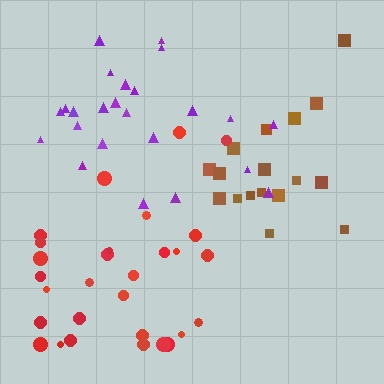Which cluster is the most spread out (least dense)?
Brown.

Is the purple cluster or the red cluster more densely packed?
Red.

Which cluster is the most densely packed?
Red.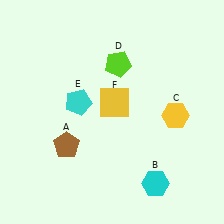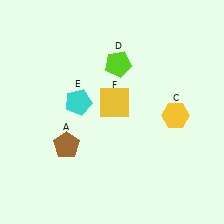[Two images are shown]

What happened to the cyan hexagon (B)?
The cyan hexagon (B) was removed in Image 2. It was in the bottom-right area of Image 1.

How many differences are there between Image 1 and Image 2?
There is 1 difference between the two images.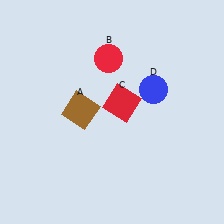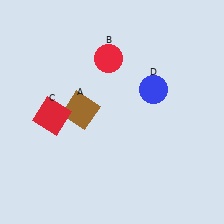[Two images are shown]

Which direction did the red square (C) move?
The red square (C) moved left.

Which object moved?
The red square (C) moved left.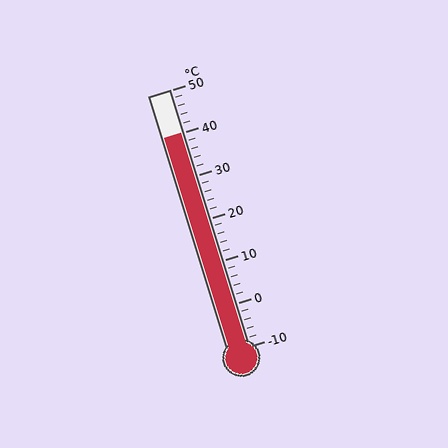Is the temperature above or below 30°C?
The temperature is above 30°C.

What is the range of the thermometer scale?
The thermometer scale ranges from -10°C to 50°C.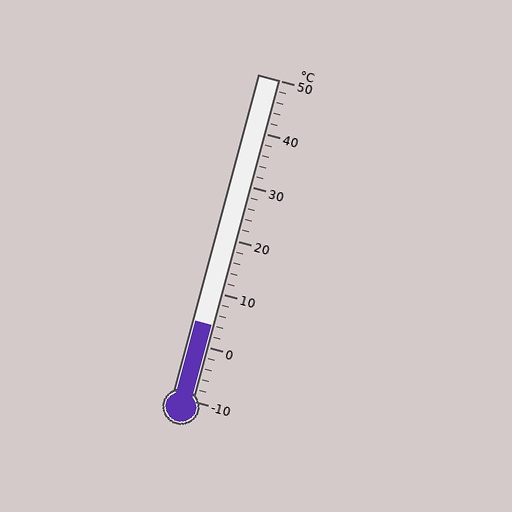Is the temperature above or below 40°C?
The temperature is below 40°C.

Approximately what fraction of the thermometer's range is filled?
The thermometer is filled to approximately 25% of its range.